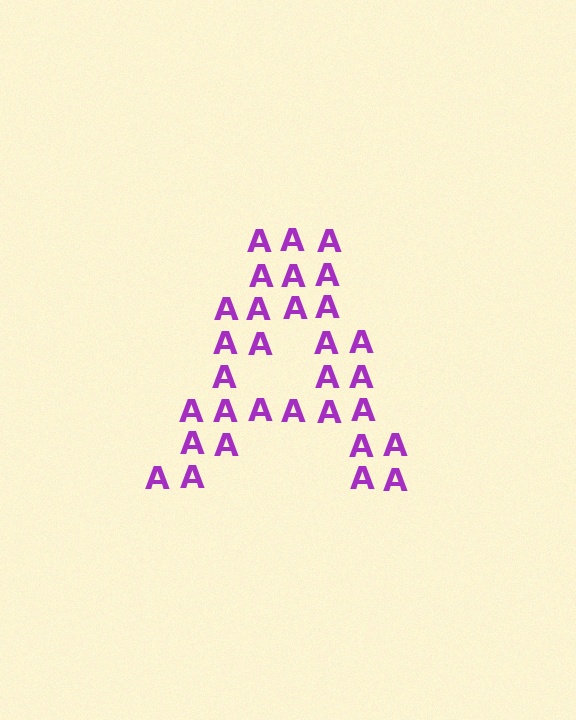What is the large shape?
The large shape is the letter A.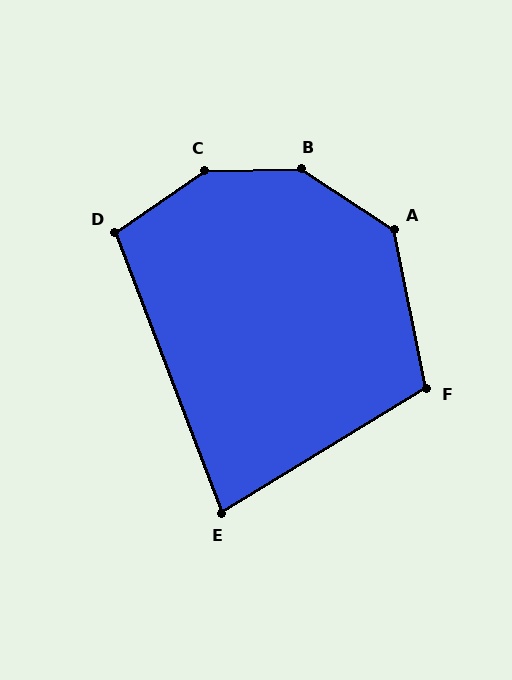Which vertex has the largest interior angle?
C, at approximately 146 degrees.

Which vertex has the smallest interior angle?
E, at approximately 79 degrees.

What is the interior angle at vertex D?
Approximately 104 degrees (obtuse).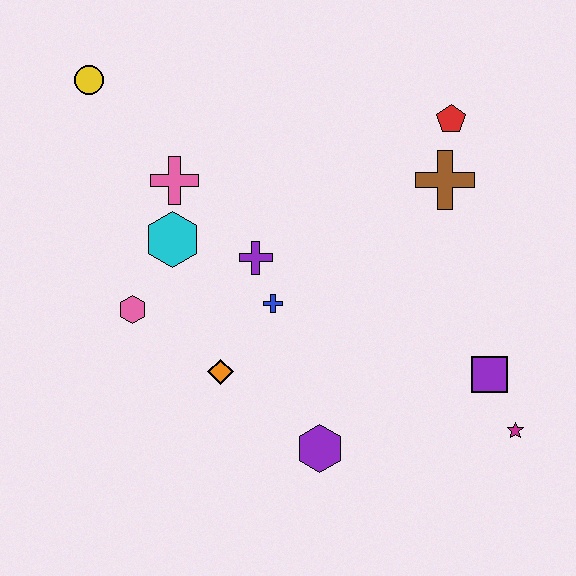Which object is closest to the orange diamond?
The blue cross is closest to the orange diamond.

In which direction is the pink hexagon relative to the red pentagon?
The pink hexagon is to the left of the red pentagon.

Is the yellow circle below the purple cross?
No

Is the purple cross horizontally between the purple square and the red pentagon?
No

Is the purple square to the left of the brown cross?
No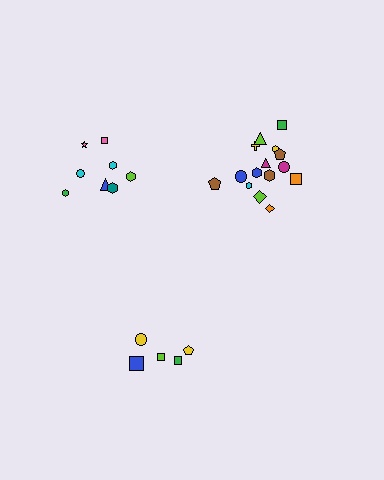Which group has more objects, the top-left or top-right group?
The top-right group.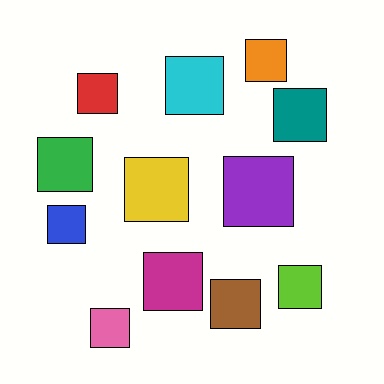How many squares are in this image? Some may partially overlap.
There are 12 squares.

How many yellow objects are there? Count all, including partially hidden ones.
There is 1 yellow object.